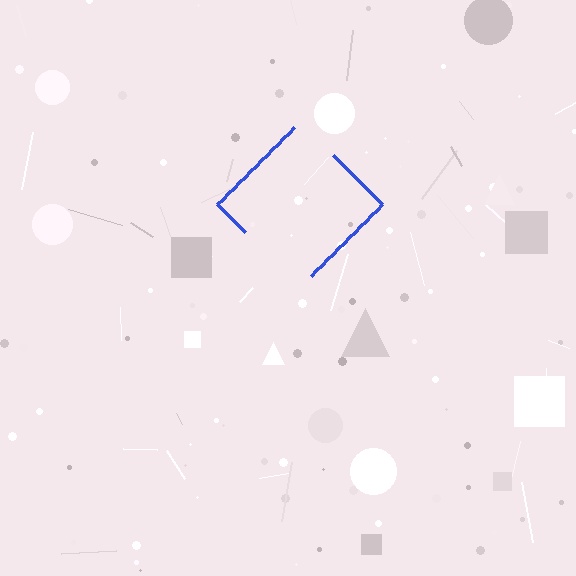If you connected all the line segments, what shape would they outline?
They would outline a diamond.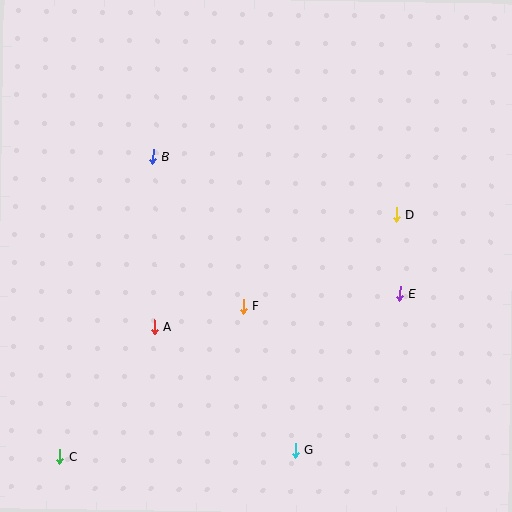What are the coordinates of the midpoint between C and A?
The midpoint between C and A is at (107, 392).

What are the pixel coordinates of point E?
Point E is at (400, 294).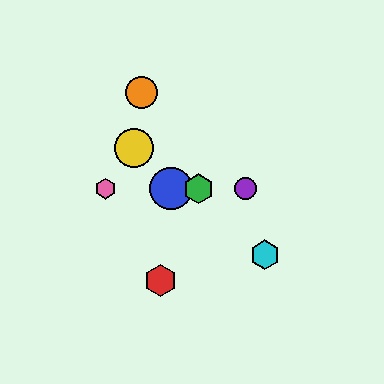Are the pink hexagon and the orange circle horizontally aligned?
No, the pink hexagon is at y≈189 and the orange circle is at y≈93.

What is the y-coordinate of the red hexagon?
The red hexagon is at y≈281.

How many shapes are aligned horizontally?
4 shapes (the blue circle, the green hexagon, the purple circle, the pink hexagon) are aligned horizontally.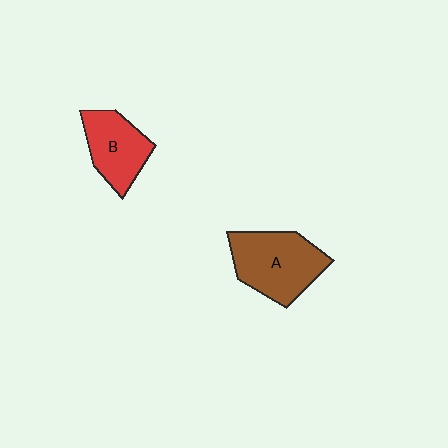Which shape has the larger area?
Shape A (brown).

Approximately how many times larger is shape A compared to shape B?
Approximately 1.4 times.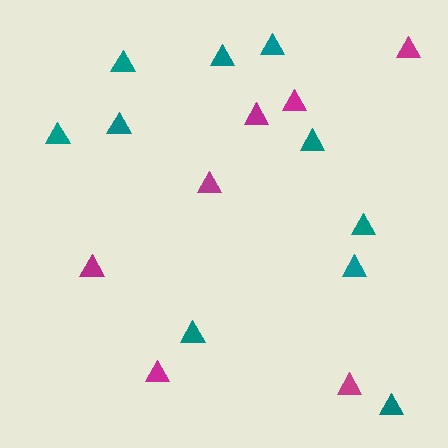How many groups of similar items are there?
There are 2 groups: one group of magenta triangles (7) and one group of teal triangles (10).